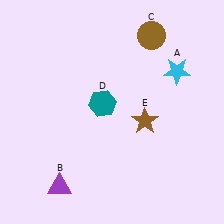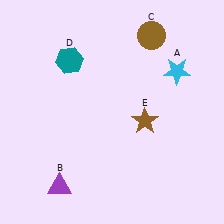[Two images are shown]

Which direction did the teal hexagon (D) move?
The teal hexagon (D) moved up.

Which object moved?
The teal hexagon (D) moved up.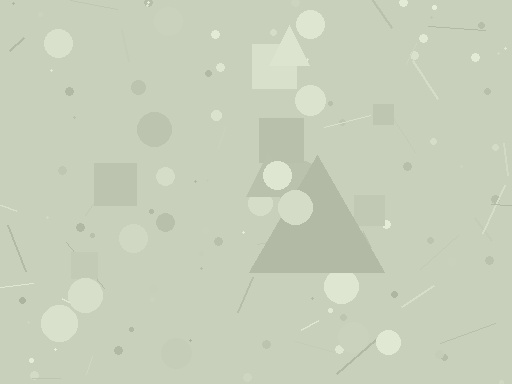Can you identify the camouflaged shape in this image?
The camouflaged shape is a triangle.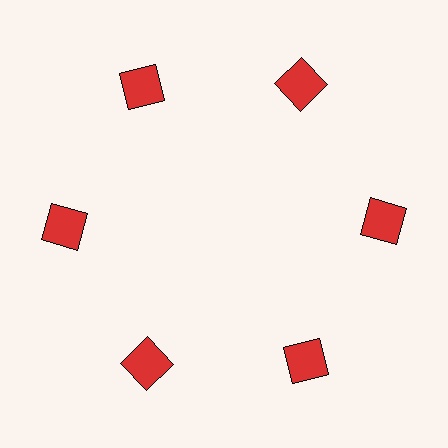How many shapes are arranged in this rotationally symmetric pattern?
There are 6 shapes, arranged in 6 groups of 1.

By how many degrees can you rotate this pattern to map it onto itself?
The pattern maps onto itself every 60 degrees of rotation.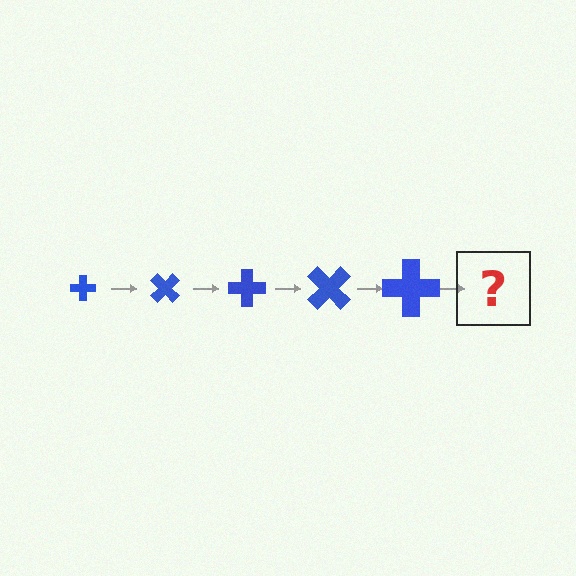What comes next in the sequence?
The next element should be a cross, larger than the previous one and rotated 225 degrees from the start.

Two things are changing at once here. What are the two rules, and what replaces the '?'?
The two rules are that the cross grows larger each step and it rotates 45 degrees each step. The '?' should be a cross, larger than the previous one and rotated 225 degrees from the start.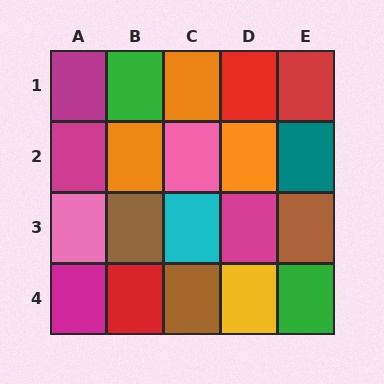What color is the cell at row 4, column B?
Red.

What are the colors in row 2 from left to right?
Magenta, orange, pink, orange, teal.